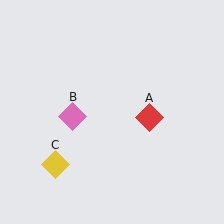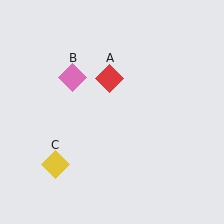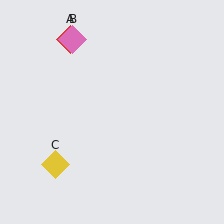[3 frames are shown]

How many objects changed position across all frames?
2 objects changed position: red diamond (object A), pink diamond (object B).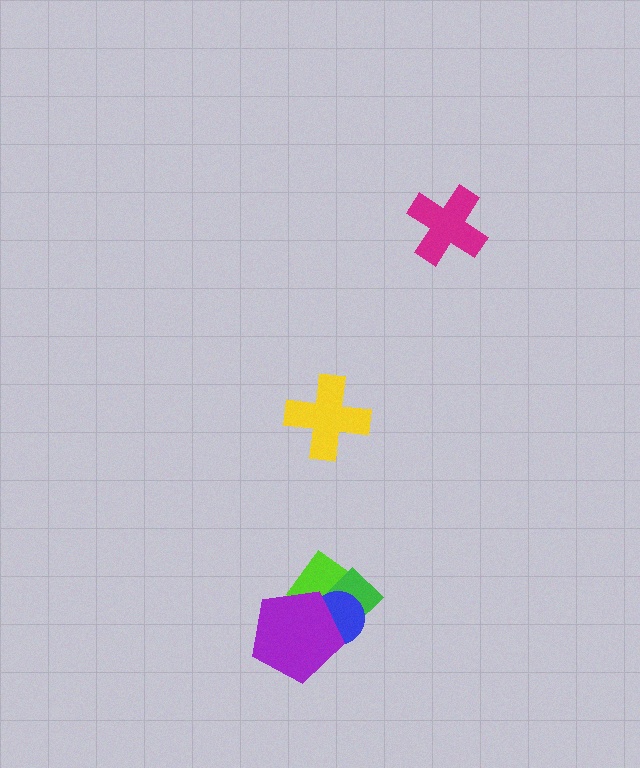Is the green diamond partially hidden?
Yes, it is partially covered by another shape.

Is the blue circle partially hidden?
Yes, it is partially covered by another shape.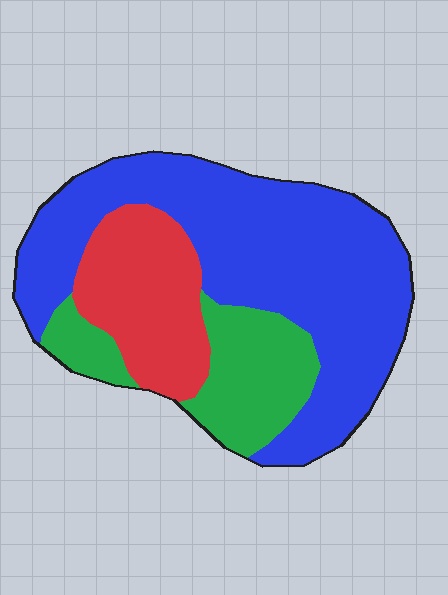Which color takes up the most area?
Blue, at roughly 60%.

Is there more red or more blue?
Blue.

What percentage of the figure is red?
Red takes up about one fifth (1/5) of the figure.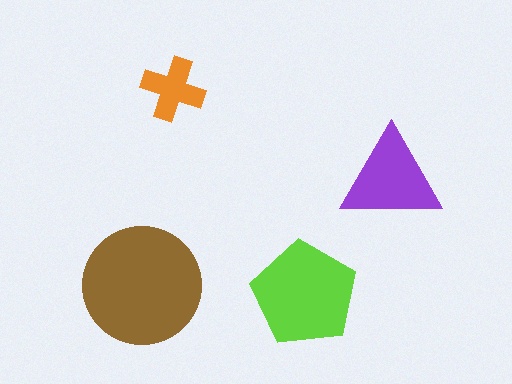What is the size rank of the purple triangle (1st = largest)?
3rd.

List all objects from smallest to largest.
The orange cross, the purple triangle, the lime pentagon, the brown circle.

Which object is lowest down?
The lime pentagon is bottommost.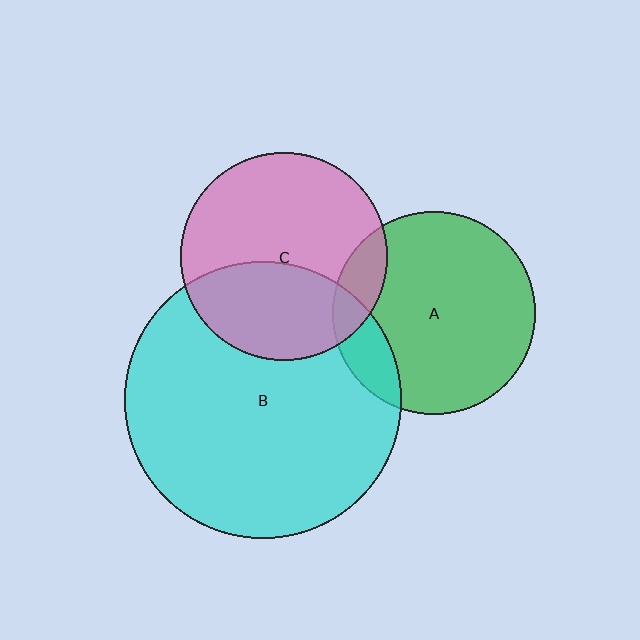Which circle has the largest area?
Circle B (cyan).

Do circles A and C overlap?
Yes.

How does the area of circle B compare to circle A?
Approximately 1.9 times.